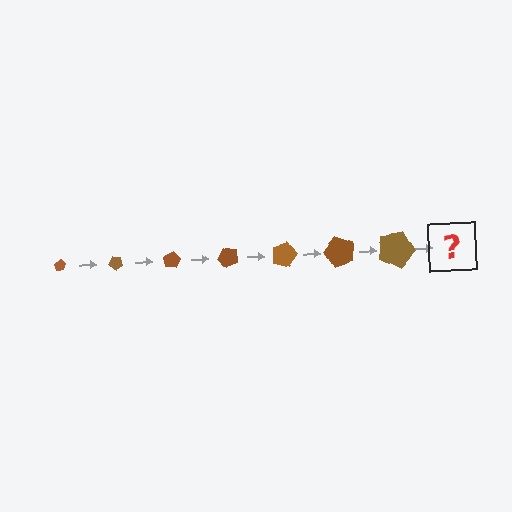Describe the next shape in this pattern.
It should be a pentagon, larger than the previous one and rotated 280 degrees from the start.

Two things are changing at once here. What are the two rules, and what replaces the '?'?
The two rules are that the pentagon grows larger each step and it rotates 40 degrees each step. The '?' should be a pentagon, larger than the previous one and rotated 280 degrees from the start.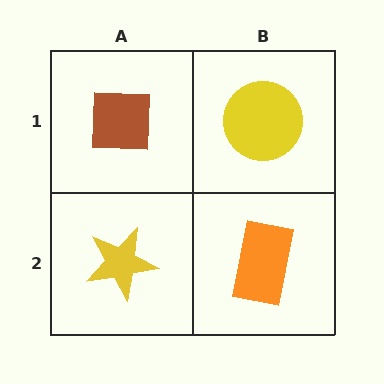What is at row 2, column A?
A yellow star.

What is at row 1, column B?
A yellow circle.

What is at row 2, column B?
An orange rectangle.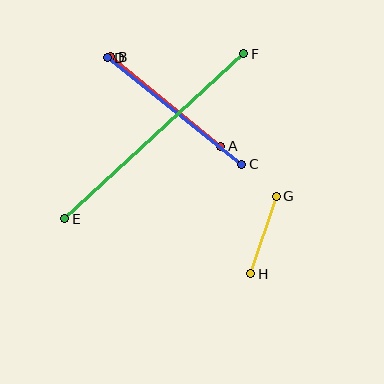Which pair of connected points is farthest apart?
Points E and F are farthest apart.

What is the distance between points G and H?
The distance is approximately 82 pixels.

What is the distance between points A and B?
The distance is approximately 142 pixels.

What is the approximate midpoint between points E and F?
The midpoint is at approximately (154, 136) pixels.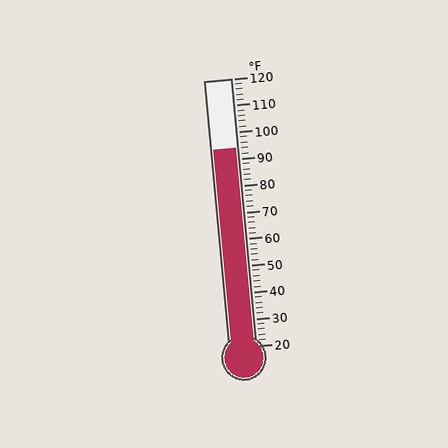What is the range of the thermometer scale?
The thermometer scale ranges from 20°F to 120°F.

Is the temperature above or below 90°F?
The temperature is above 90°F.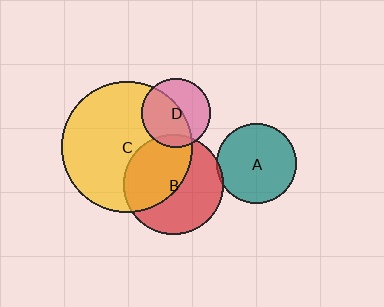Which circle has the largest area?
Circle C (yellow).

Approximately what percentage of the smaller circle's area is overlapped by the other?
Approximately 10%.